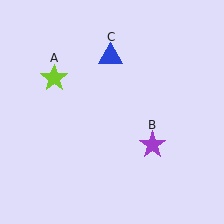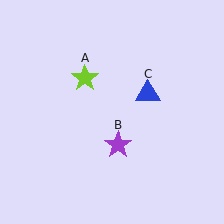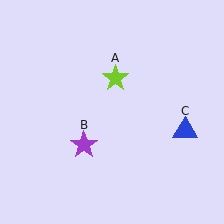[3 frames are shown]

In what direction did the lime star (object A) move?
The lime star (object A) moved right.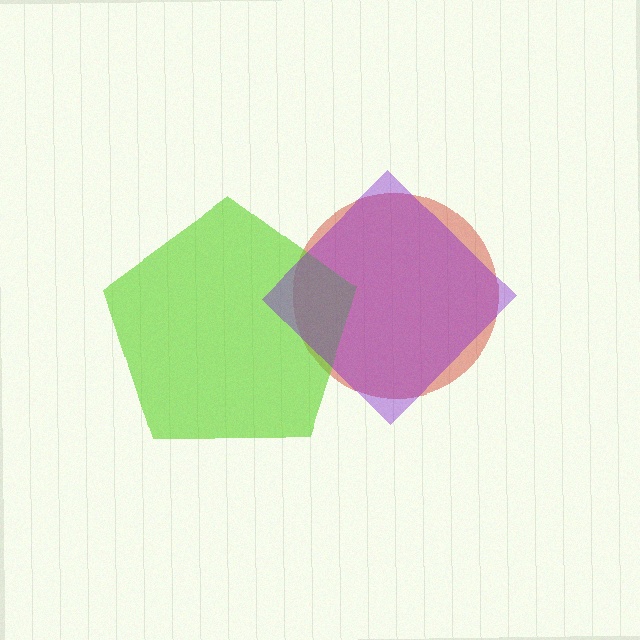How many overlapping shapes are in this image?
There are 3 overlapping shapes in the image.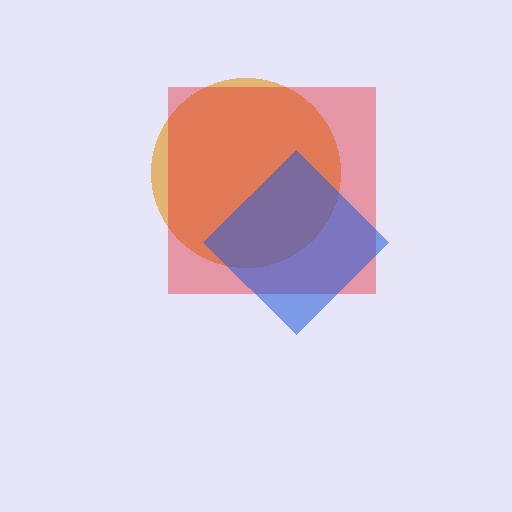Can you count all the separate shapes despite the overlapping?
Yes, there are 3 separate shapes.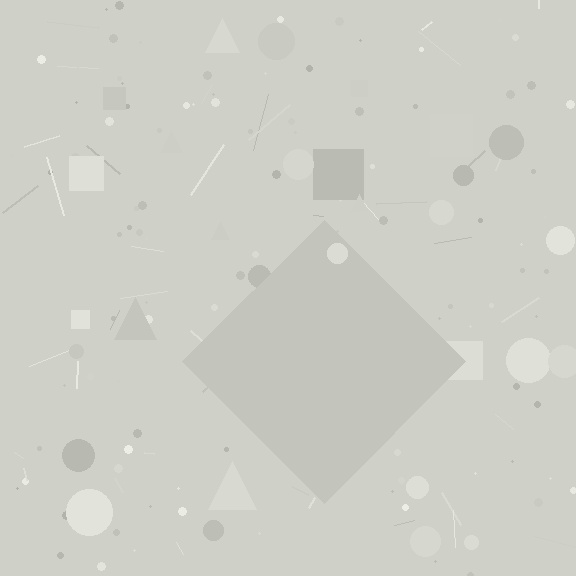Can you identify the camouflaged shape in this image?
The camouflaged shape is a diamond.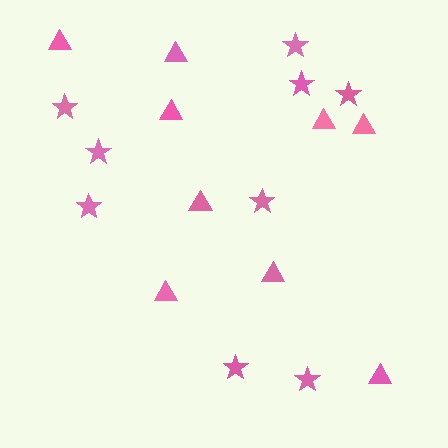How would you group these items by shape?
There are 2 groups: one group of triangles (9) and one group of stars (9).